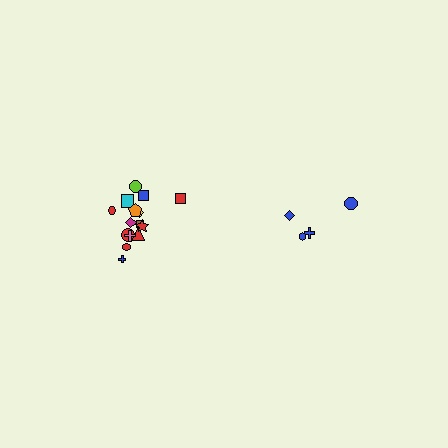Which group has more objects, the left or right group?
The left group.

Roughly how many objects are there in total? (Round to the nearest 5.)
Roughly 20 objects in total.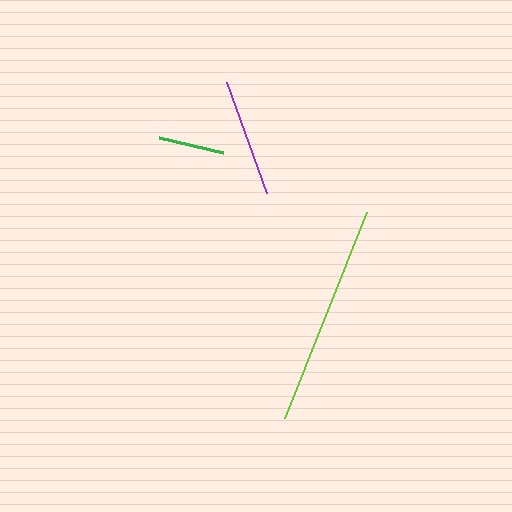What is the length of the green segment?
The green segment is approximately 66 pixels long.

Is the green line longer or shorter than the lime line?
The lime line is longer than the green line.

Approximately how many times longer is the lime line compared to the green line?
The lime line is approximately 3.4 times the length of the green line.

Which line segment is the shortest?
The green line is the shortest at approximately 66 pixels.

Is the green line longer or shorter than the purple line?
The purple line is longer than the green line.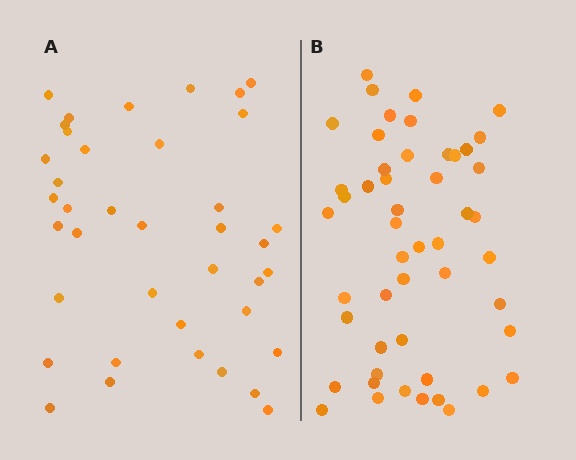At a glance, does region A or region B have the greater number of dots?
Region B (the right region) has more dots.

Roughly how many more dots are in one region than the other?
Region B has roughly 12 or so more dots than region A.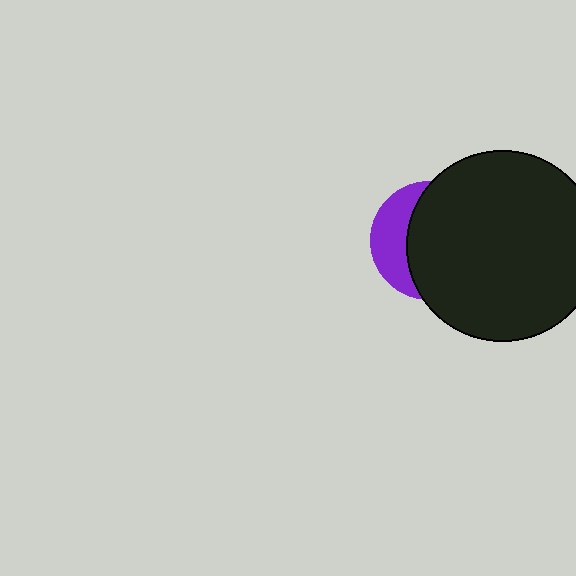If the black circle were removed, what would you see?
You would see the complete purple circle.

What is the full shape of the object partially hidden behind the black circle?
The partially hidden object is a purple circle.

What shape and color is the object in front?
The object in front is a black circle.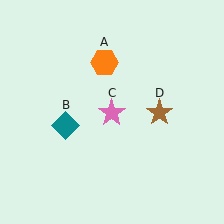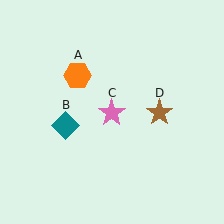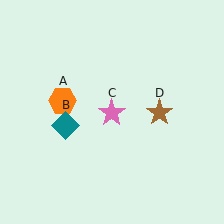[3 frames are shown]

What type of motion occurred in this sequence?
The orange hexagon (object A) rotated counterclockwise around the center of the scene.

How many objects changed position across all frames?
1 object changed position: orange hexagon (object A).